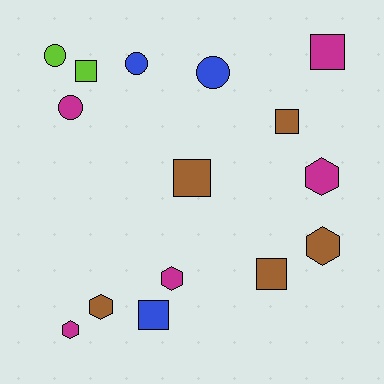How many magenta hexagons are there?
There are 3 magenta hexagons.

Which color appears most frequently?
Magenta, with 5 objects.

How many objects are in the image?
There are 15 objects.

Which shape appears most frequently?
Square, with 6 objects.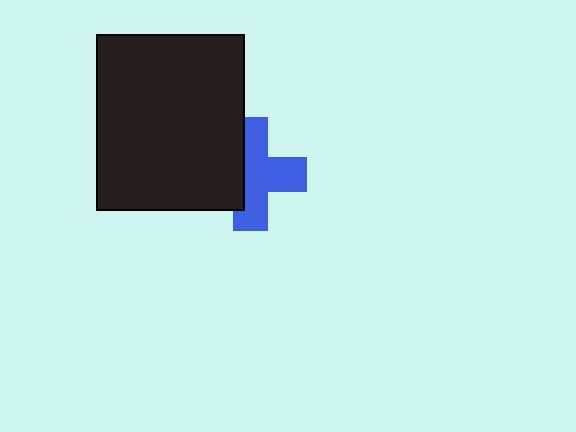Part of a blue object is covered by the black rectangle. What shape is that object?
It is a cross.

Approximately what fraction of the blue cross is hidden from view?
Roughly 38% of the blue cross is hidden behind the black rectangle.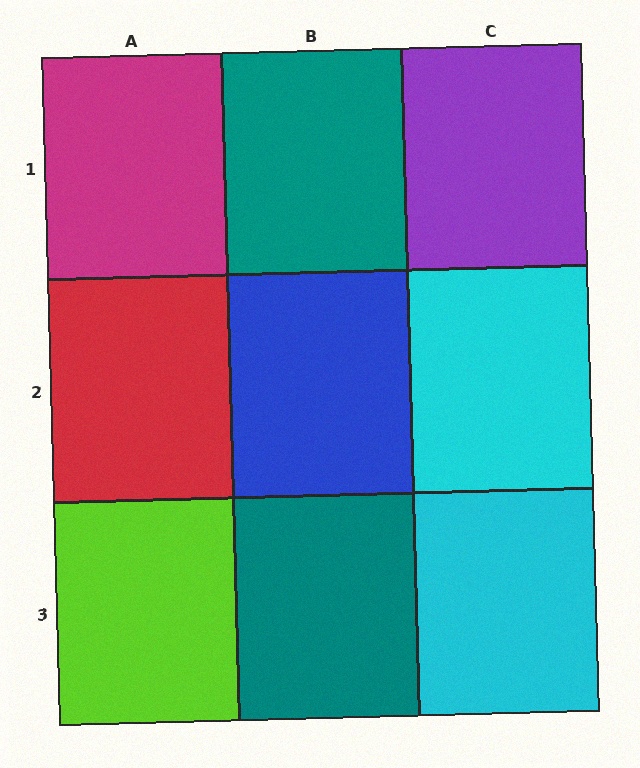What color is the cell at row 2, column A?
Red.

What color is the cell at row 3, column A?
Lime.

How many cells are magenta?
1 cell is magenta.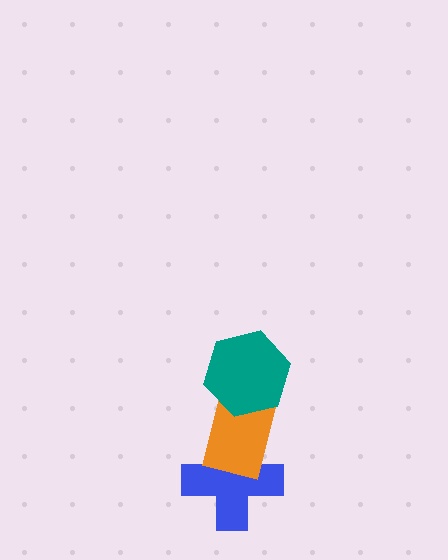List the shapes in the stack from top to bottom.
From top to bottom: the teal hexagon, the orange rectangle, the blue cross.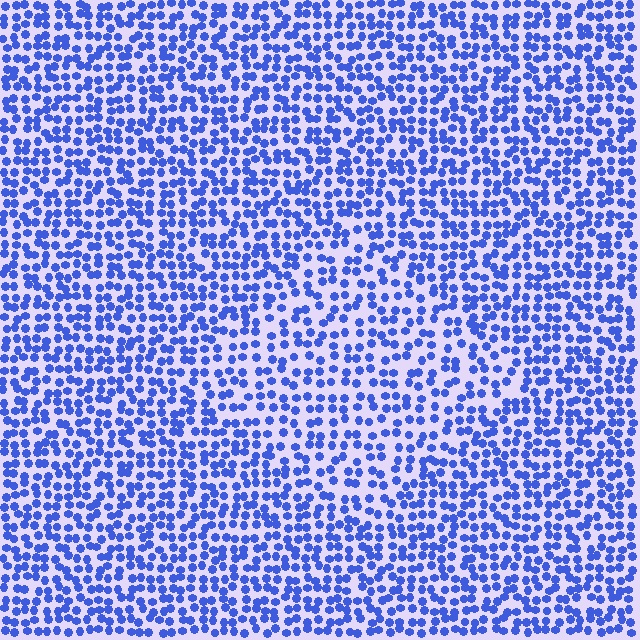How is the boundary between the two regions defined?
The boundary is defined by a change in element density (approximately 1.5x ratio). All elements are the same color, size, and shape.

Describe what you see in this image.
The image contains small blue elements arranged at two different densities. A diamond-shaped region is visible where the elements are less densely packed than the surrounding area.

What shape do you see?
I see a diamond.